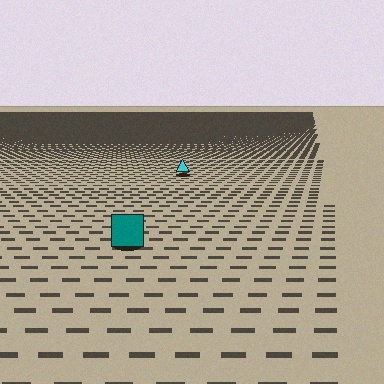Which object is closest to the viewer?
The teal square is closest. The texture marks near it are larger and more spread out.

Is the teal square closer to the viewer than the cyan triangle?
Yes. The teal square is closer — you can tell from the texture gradient: the ground texture is coarser near it.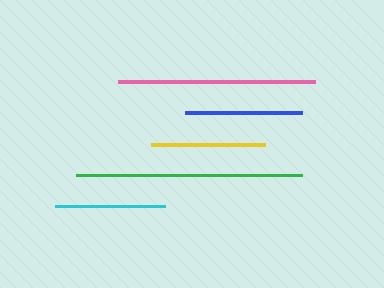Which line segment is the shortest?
The cyan line is the shortest at approximately 110 pixels.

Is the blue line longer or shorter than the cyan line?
The blue line is longer than the cyan line.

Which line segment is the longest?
The green line is the longest at approximately 226 pixels.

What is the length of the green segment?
The green segment is approximately 226 pixels long.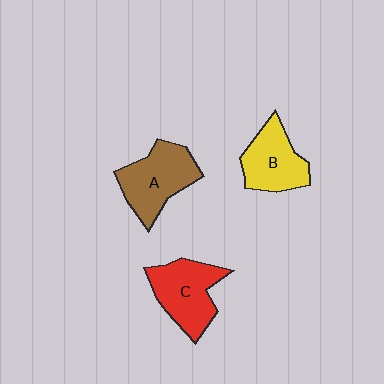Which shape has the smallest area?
Shape B (yellow).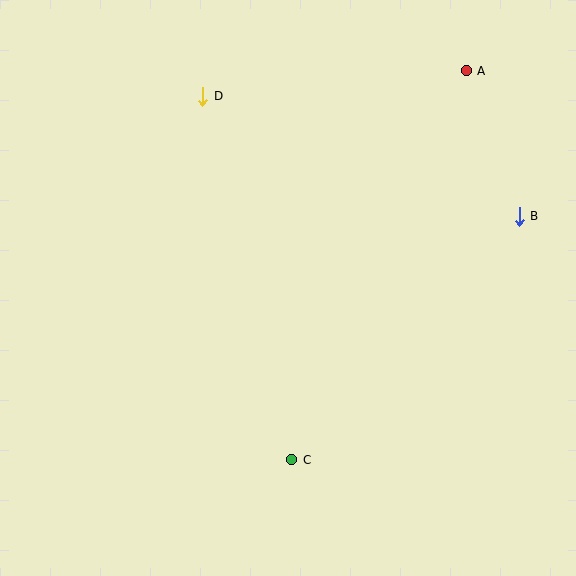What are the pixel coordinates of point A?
Point A is at (466, 71).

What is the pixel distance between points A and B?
The distance between A and B is 155 pixels.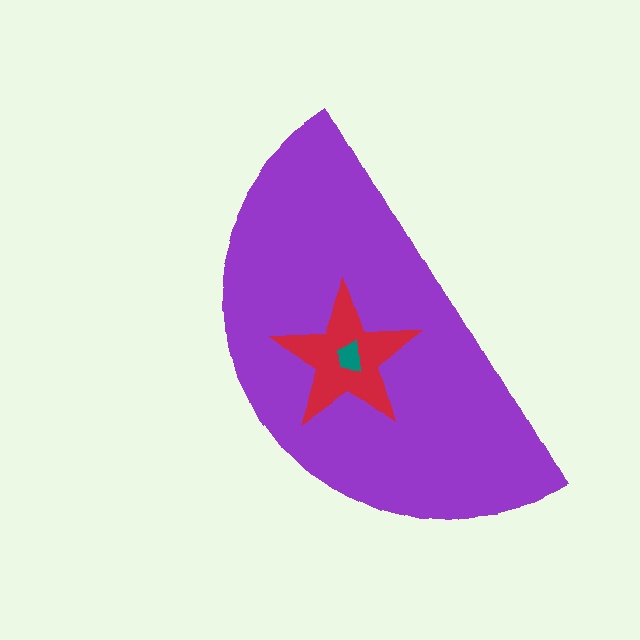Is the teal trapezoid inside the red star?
Yes.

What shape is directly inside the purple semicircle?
The red star.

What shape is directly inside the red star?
The teal trapezoid.